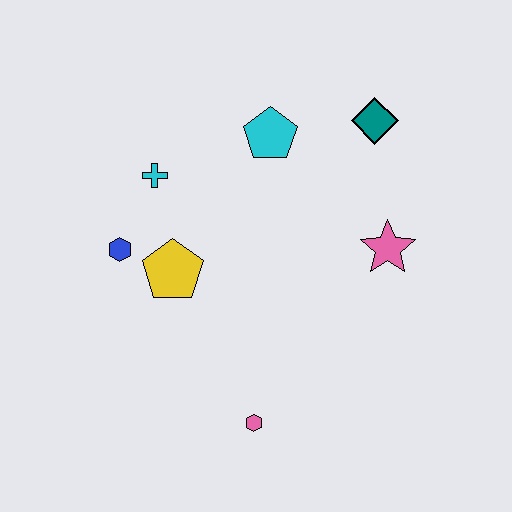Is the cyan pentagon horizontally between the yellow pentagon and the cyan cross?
No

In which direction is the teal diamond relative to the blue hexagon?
The teal diamond is to the right of the blue hexagon.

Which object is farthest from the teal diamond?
The pink hexagon is farthest from the teal diamond.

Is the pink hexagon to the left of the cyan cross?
No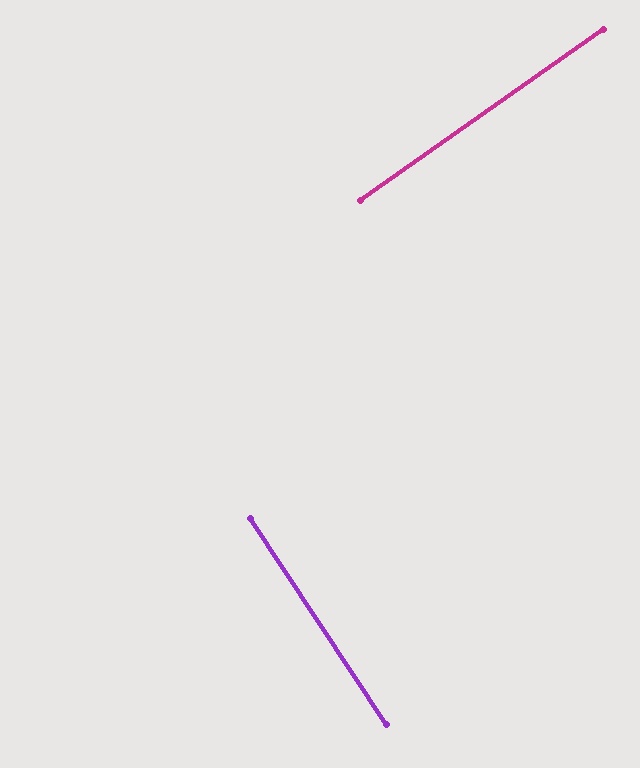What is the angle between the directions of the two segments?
Approximately 88 degrees.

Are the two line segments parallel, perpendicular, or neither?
Perpendicular — they meet at approximately 88°.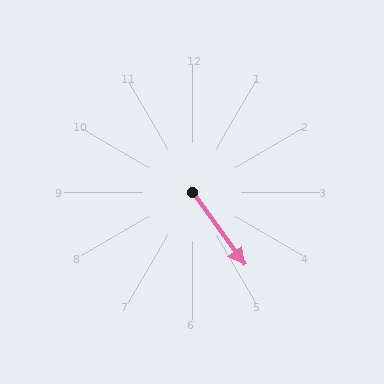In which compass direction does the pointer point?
Southeast.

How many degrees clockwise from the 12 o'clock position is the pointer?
Approximately 144 degrees.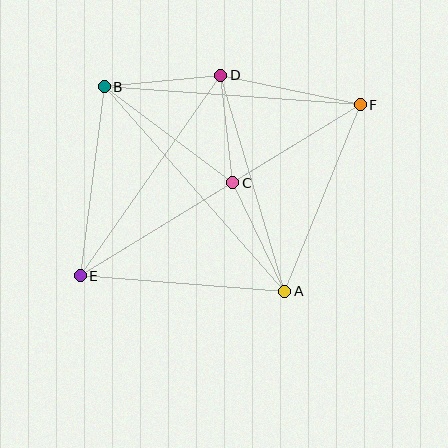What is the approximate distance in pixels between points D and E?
The distance between D and E is approximately 245 pixels.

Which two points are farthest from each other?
Points E and F are farthest from each other.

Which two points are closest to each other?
Points C and D are closest to each other.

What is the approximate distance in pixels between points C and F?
The distance between C and F is approximately 150 pixels.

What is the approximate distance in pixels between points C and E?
The distance between C and E is approximately 179 pixels.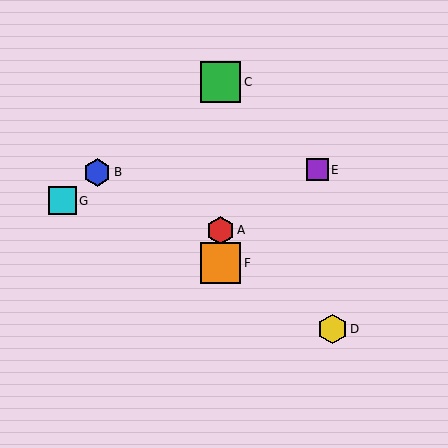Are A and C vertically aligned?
Yes, both are at x≈220.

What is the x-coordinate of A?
Object A is at x≈220.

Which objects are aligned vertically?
Objects A, C, F are aligned vertically.